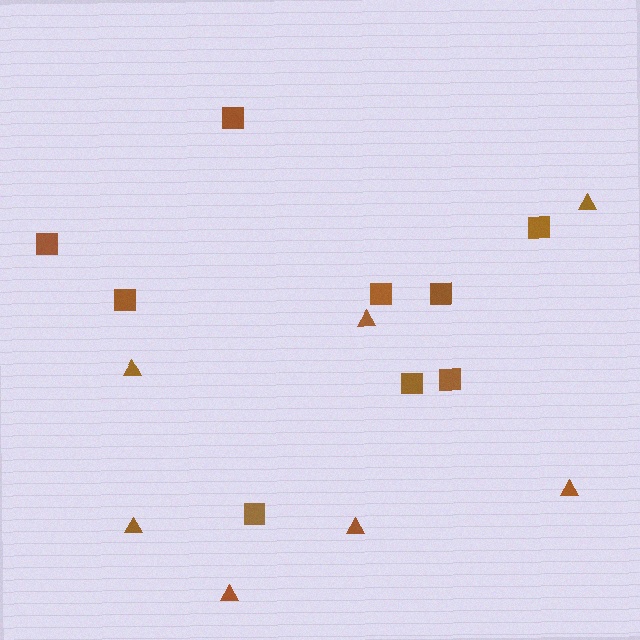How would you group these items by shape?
There are 2 groups: one group of triangles (7) and one group of squares (9).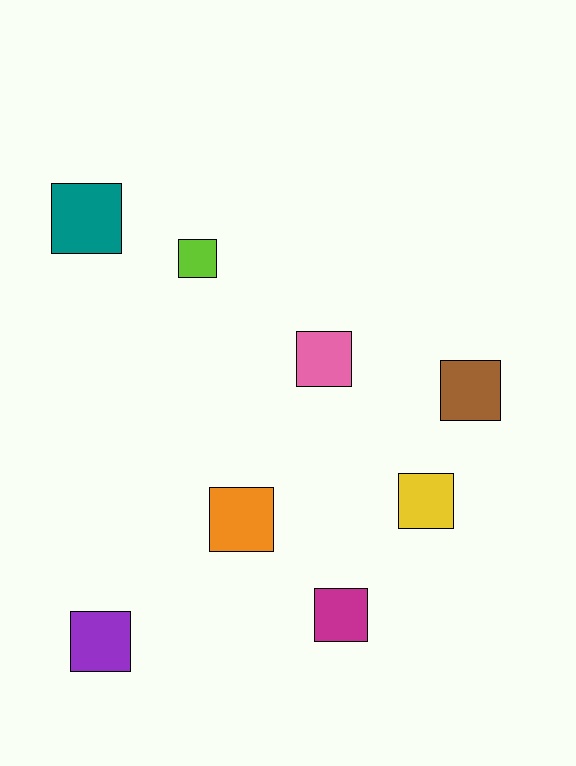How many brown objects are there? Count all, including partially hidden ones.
There is 1 brown object.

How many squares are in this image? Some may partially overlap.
There are 8 squares.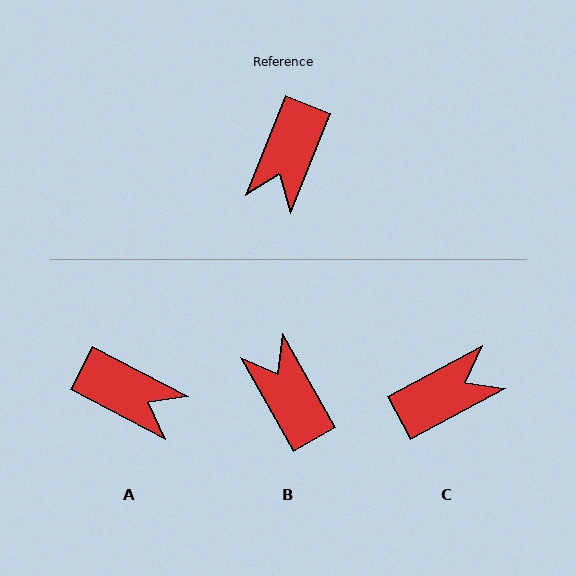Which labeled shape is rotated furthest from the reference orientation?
C, about 140 degrees away.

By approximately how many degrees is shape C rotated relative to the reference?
Approximately 140 degrees counter-clockwise.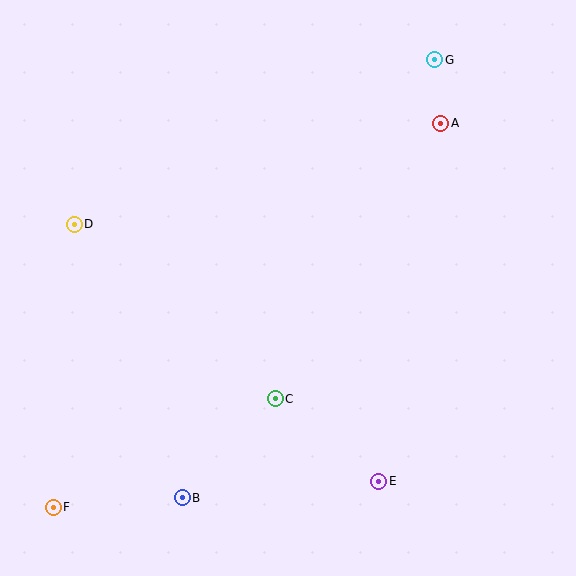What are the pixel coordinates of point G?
Point G is at (435, 60).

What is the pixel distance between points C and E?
The distance between C and E is 132 pixels.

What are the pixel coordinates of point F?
Point F is at (53, 507).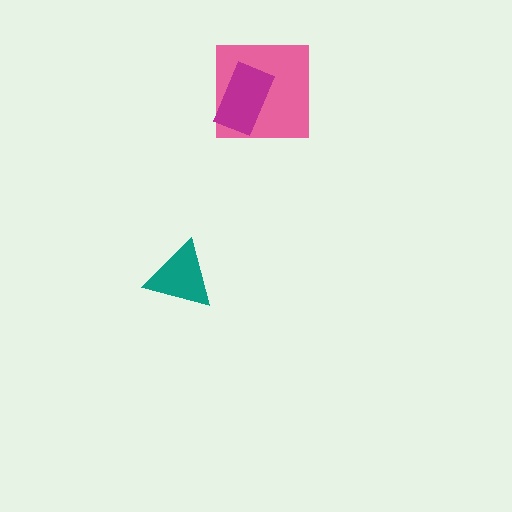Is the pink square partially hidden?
Yes, it is partially covered by another shape.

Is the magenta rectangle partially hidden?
No, no other shape covers it.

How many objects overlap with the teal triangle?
0 objects overlap with the teal triangle.